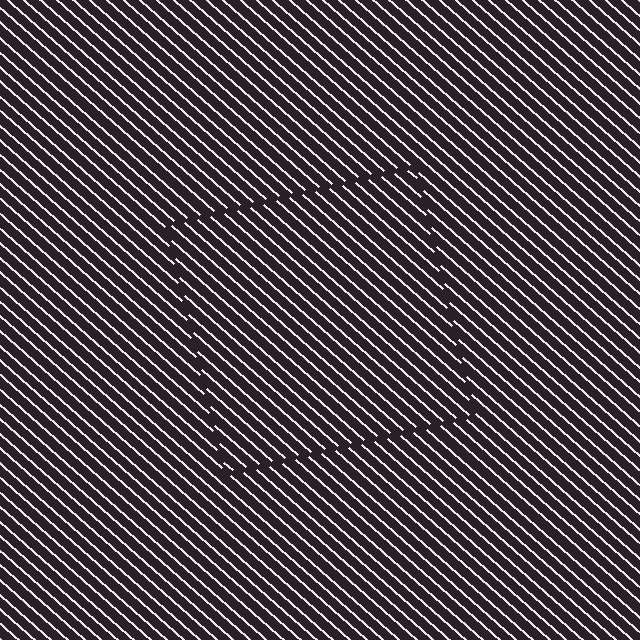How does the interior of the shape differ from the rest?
The interior of the shape contains the same grating, shifted by half a period — the contour is defined by the phase discontinuity where line-ends from the inner and outer gratings abut.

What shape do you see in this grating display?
An illusory square. The interior of the shape contains the same grating, shifted by half a period — the contour is defined by the phase discontinuity where line-ends from the inner and outer gratings abut.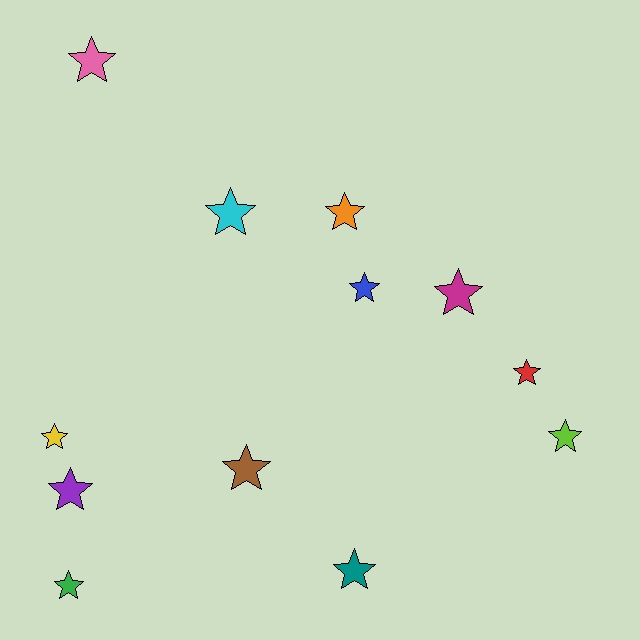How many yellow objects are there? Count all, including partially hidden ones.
There is 1 yellow object.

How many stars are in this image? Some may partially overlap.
There are 12 stars.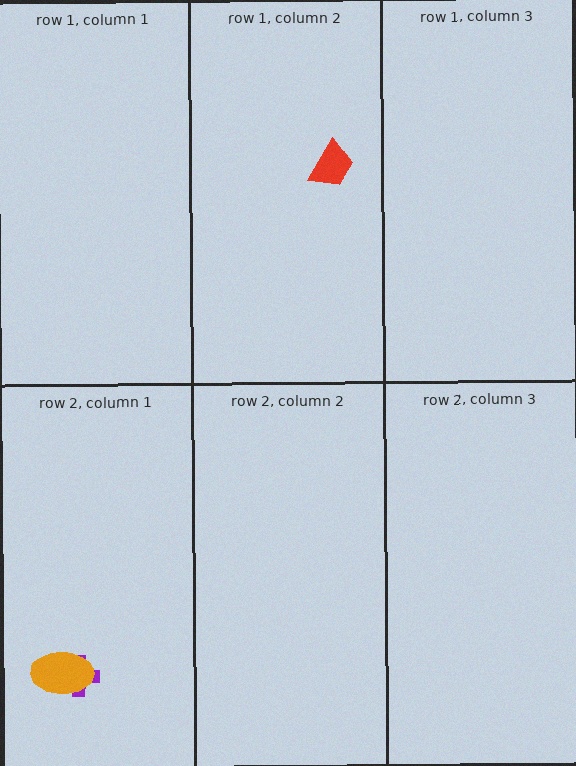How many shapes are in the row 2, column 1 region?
2.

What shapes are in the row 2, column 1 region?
The purple cross, the orange ellipse.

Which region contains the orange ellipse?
The row 2, column 1 region.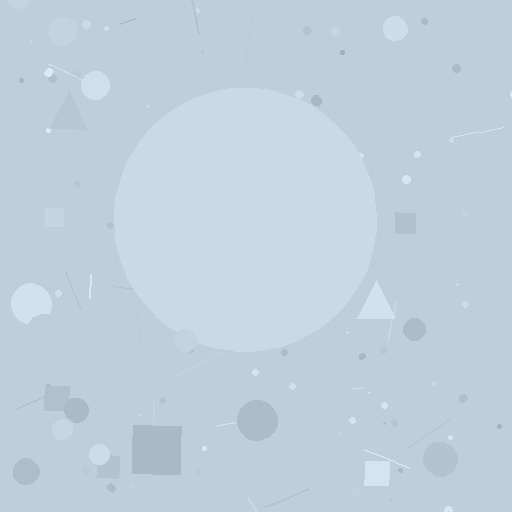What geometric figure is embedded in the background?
A circle is embedded in the background.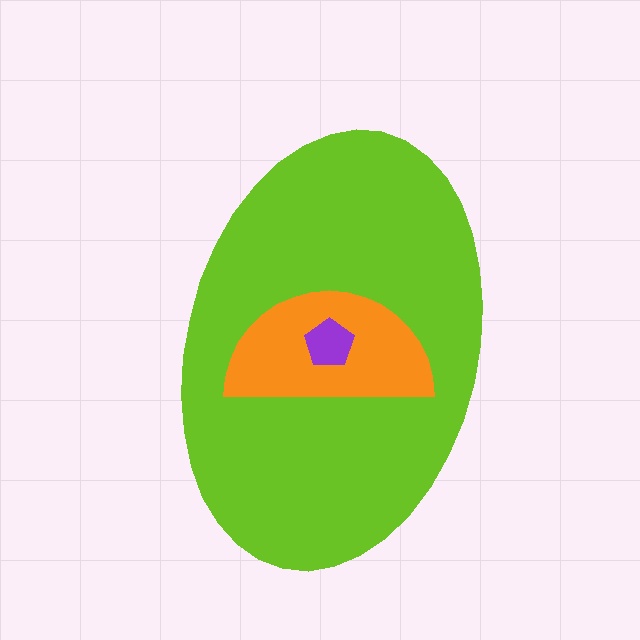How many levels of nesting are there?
3.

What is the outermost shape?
The lime ellipse.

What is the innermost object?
The purple pentagon.